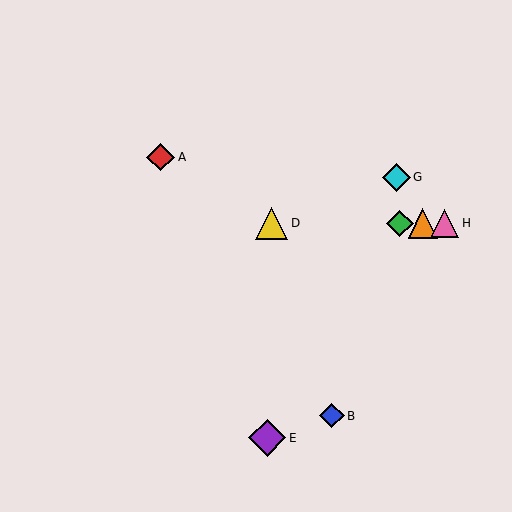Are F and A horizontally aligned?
No, F is at y≈223 and A is at y≈157.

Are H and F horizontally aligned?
Yes, both are at y≈223.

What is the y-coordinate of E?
Object E is at y≈438.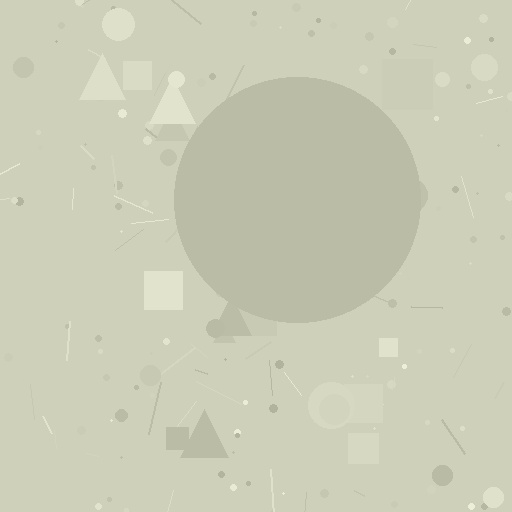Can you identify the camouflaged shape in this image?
The camouflaged shape is a circle.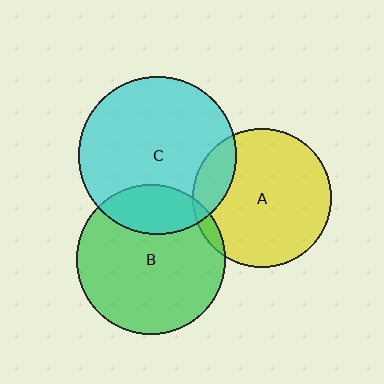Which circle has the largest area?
Circle C (cyan).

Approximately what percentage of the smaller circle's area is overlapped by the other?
Approximately 15%.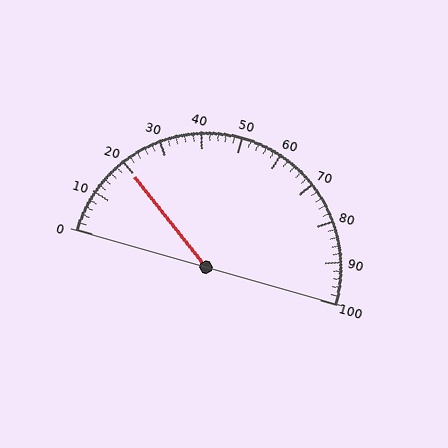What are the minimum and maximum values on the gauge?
The gauge ranges from 0 to 100.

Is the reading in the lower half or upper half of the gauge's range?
The reading is in the lower half of the range (0 to 100).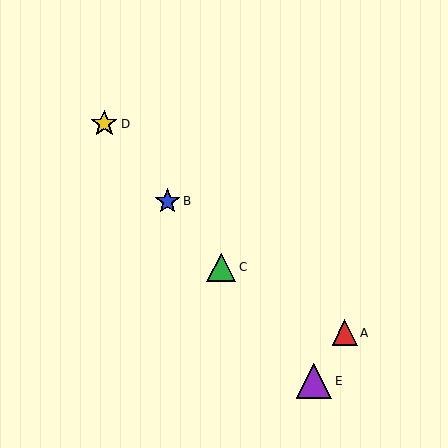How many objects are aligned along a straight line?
4 objects (B, C, D, E) are aligned along a straight line.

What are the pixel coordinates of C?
Object C is at (221, 267).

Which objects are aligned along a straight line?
Objects B, C, D, E are aligned along a straight line.